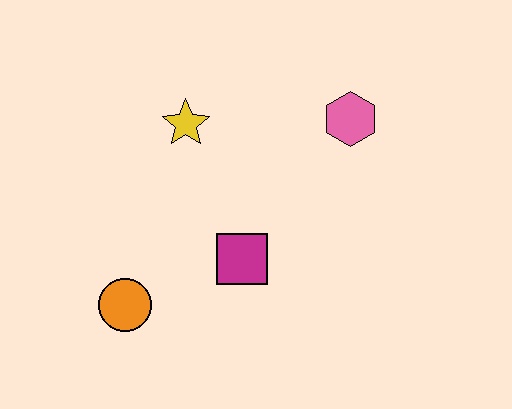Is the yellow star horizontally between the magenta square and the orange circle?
Yes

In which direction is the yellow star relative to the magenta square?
The yellow star is above the magenta square.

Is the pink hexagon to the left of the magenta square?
No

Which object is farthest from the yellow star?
The orange circle is farthest from the yellow star.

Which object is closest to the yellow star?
The magenta square is closest to the yellow star.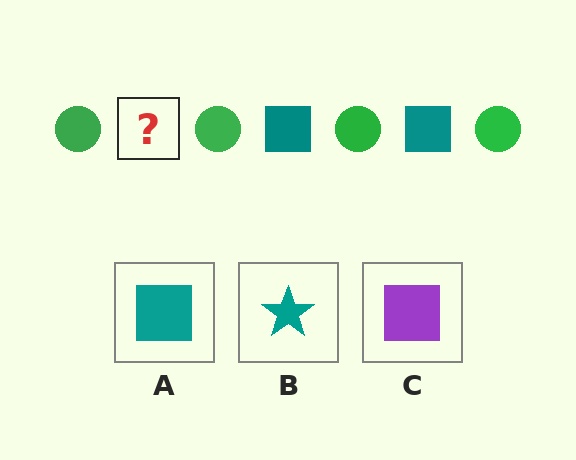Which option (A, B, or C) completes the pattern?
A.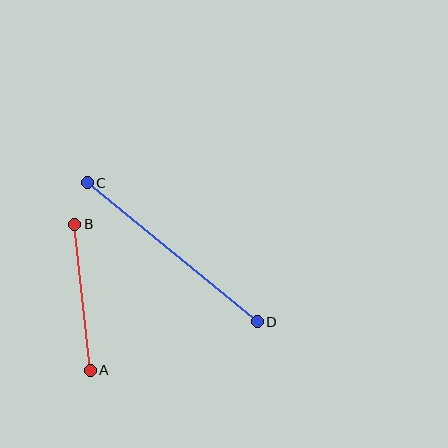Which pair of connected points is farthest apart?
Points C and D are farthest apart.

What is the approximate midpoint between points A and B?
The midpoint is at approximately (83, 297) pixels.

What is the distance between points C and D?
The distance is approximately 220 pixels.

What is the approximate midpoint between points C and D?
The midpoint is at approximately (172, 252) pixels.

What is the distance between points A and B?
The distance is approximately 147 pixels.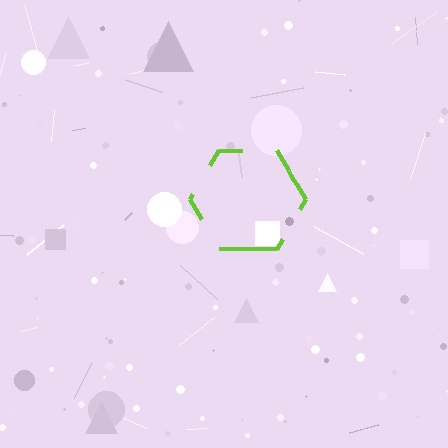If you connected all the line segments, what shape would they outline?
They would outline a hexagon.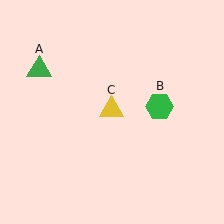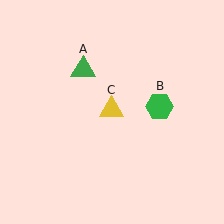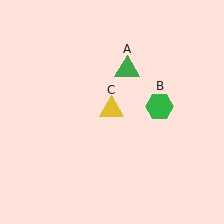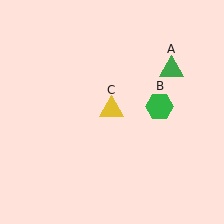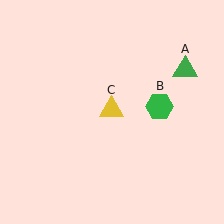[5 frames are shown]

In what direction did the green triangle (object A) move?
The green triangle (object A) moved right.